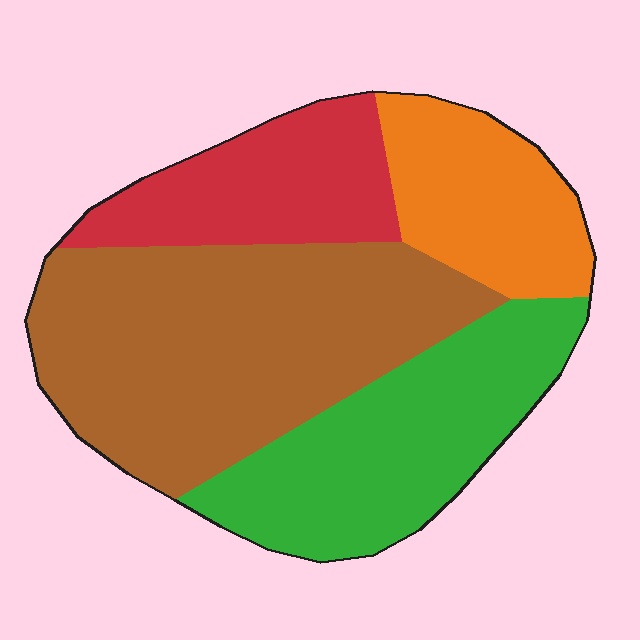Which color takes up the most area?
Brown, at roughly 40%.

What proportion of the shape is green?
Green covers about 25% of the shape.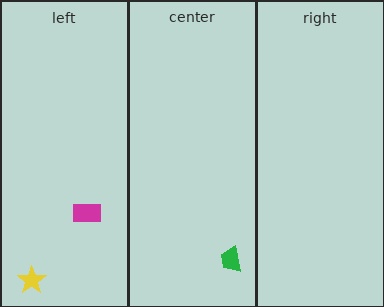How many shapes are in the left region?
2.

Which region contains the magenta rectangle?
The left region.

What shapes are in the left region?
The yellow star, the magenta rectangle.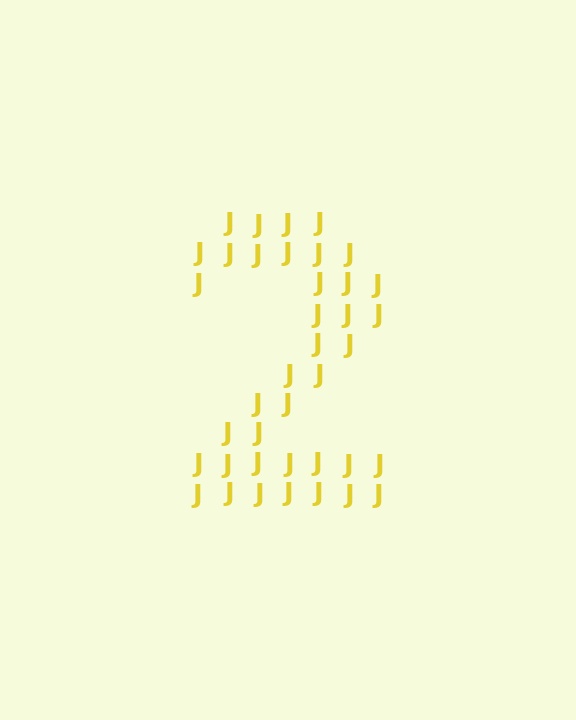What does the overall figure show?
The overall figure shows the digit 2.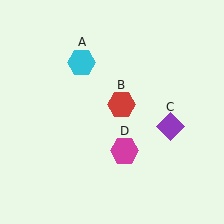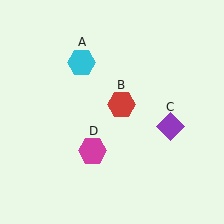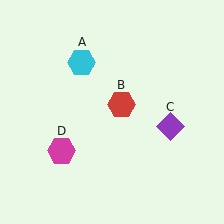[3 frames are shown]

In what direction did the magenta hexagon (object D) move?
The magenta hexagon (object D) moved left.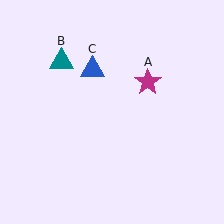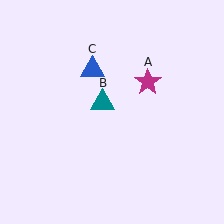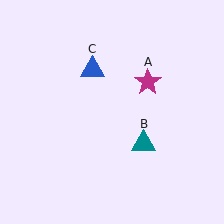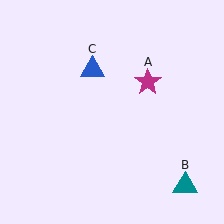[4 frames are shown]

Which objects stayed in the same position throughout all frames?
Magenta star (object A) and blue triangle (object C) remained stationary.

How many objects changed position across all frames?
1 object changed position: teal triangle (object B).